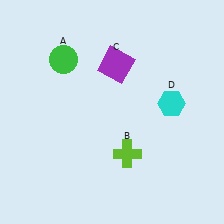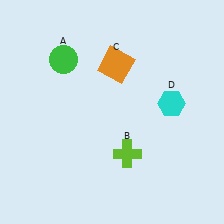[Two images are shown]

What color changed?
The square (C) changed from purple in Image 1 to orange in Image 2.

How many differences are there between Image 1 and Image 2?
There is 1 difference between the two images.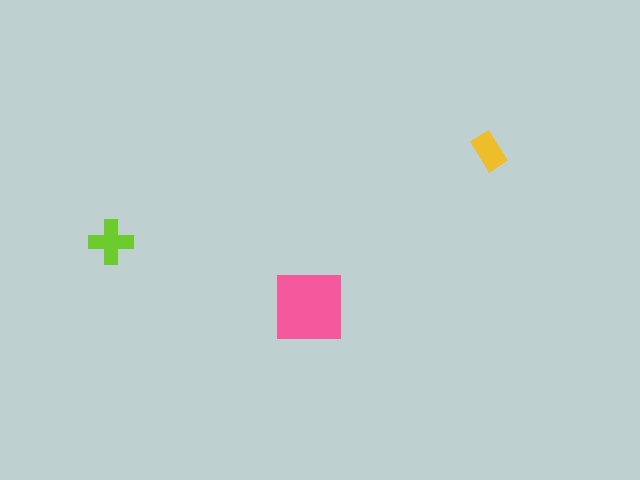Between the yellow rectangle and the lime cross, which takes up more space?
The lime cross.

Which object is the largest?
The pink square.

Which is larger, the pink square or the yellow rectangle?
The pink square.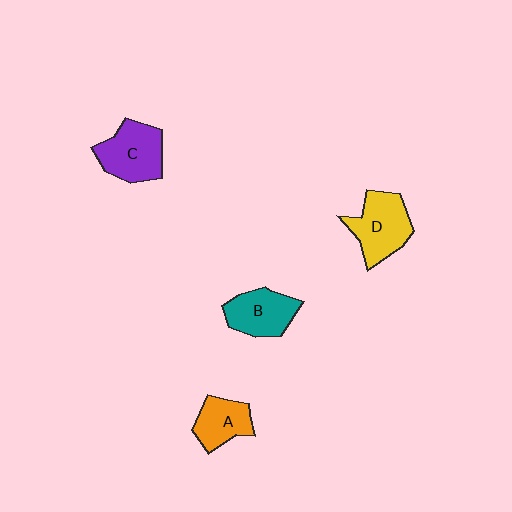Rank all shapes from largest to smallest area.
From largest to smallest: D (yellow), C (purple), B (teal), A (orange).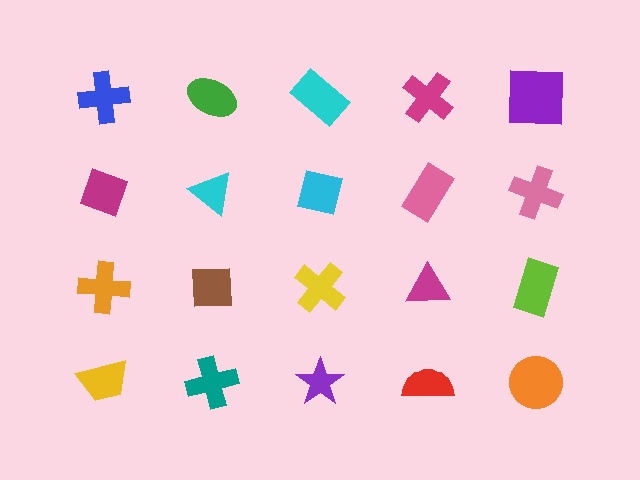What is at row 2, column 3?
A cyan square.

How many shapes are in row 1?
5 shapes.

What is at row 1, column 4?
A magenta cross.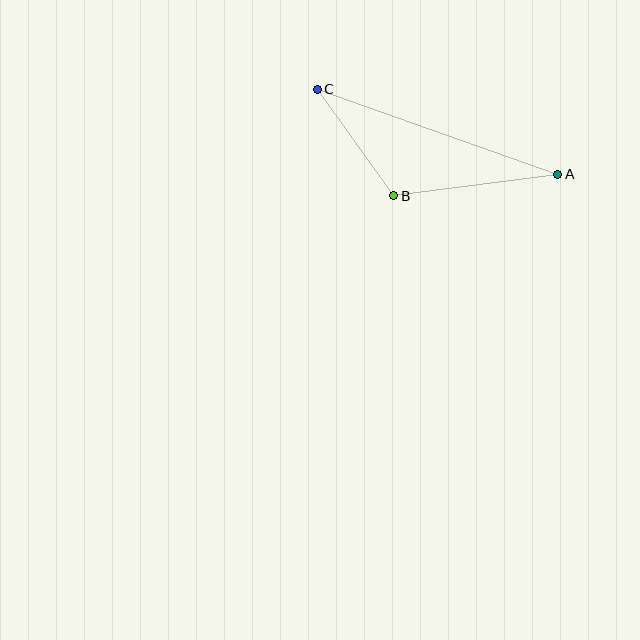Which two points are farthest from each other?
Points A and C are farthest from each other.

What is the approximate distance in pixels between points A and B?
The distance between A and B is approximately 166 pixels.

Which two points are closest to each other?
Points B and C are closest to each other.